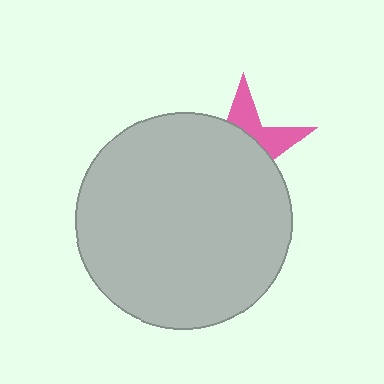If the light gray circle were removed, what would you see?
You would see the complete pink star.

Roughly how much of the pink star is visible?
A small part of it is visible (roughly 31%).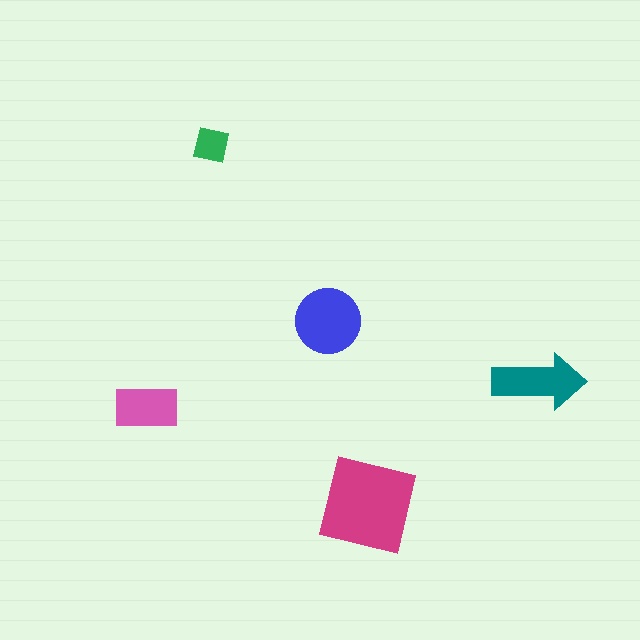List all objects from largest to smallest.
The magenta square, the blue circle, the teal arrow, the pink rectangle, the green square.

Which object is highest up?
The green square is topmost.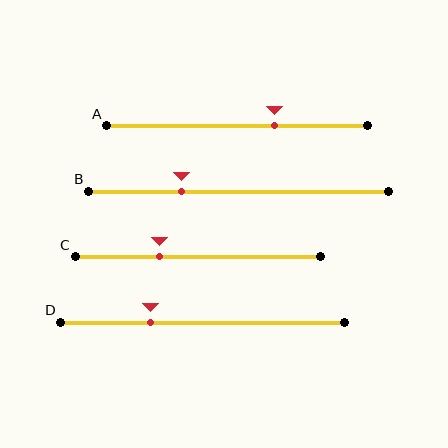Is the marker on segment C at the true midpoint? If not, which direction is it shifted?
No, the marker on segment C is shifted to the left by about 16% of the segment length.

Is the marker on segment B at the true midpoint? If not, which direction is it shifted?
No, the marker on segment B is shifted to the left by about 19% of the segment length.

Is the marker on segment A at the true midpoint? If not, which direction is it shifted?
No, the marker on segment A is shifted to the right by about 14% of the segment length.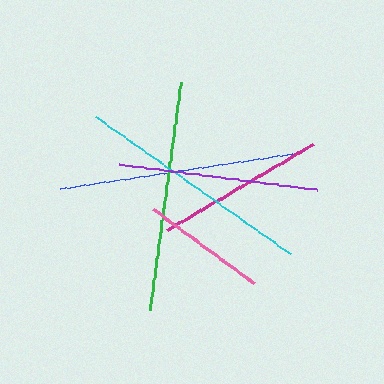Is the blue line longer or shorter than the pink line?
The blue line is longer than the pink line.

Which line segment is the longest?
The cyan line is the longest at approximately 238 pixels.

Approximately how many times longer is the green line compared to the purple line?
The green line is approximately 1.2 times the length of the purple line.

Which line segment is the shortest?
The pink line is the shortest at approximately 125 pixels.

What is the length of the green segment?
The green segment is approximately 230 pixels long.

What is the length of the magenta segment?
The magenta segment is approximately 169 pixels long.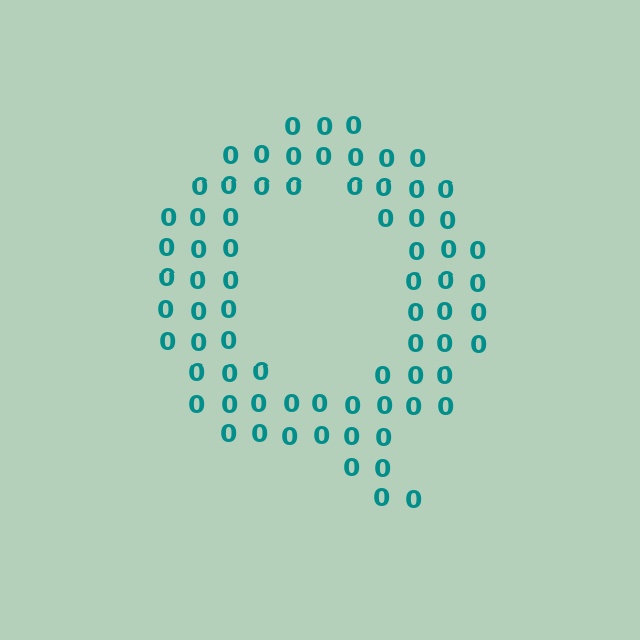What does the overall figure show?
The overall figure shows the letter Q.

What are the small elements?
The small elements are digit 0's.